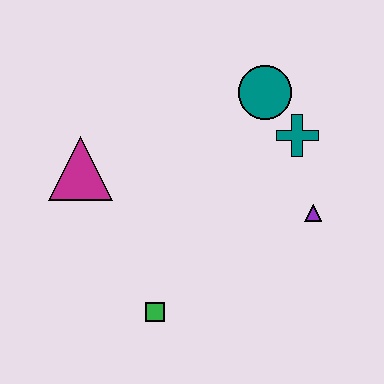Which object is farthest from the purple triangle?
The magenta triangle is farthest from the purple triangle.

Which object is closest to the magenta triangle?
The green square is closest to the magenta triangle.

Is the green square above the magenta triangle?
No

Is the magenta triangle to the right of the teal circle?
No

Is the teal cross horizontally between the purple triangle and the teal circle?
Yes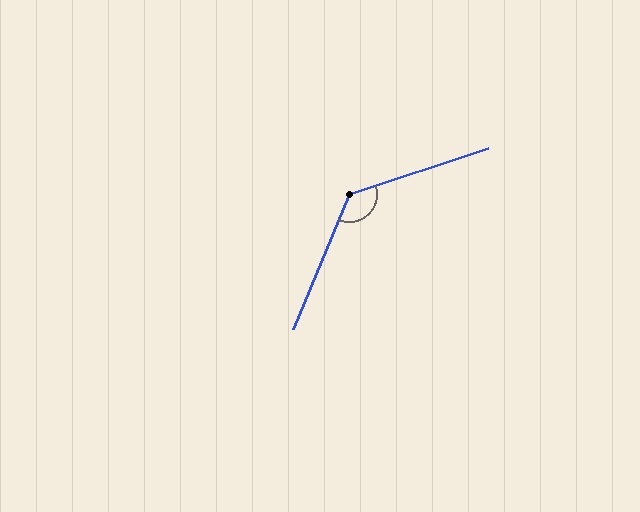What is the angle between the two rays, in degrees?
Approximately 131 degrees.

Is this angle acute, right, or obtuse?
It is obtuse.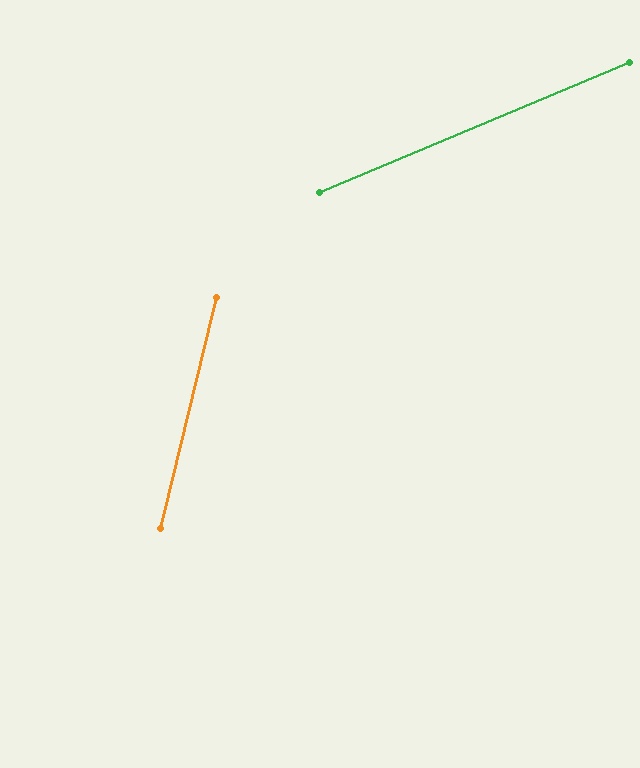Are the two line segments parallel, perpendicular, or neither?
Neither parallel nor perpendicular — they differ by about 54°.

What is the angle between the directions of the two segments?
Approximately 54 degrees.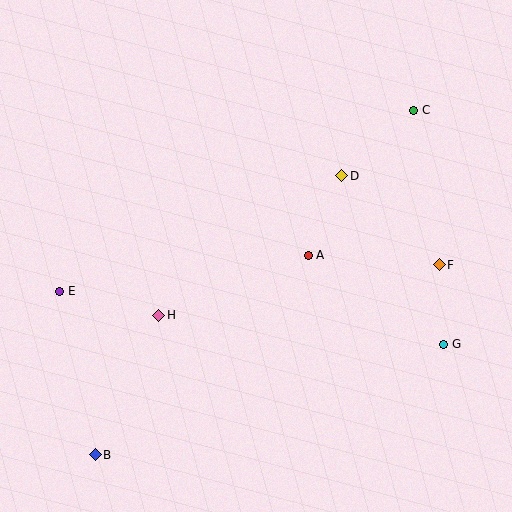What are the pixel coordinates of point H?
Point H is at (159, 315).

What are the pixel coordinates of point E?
Point E is at (60, 291).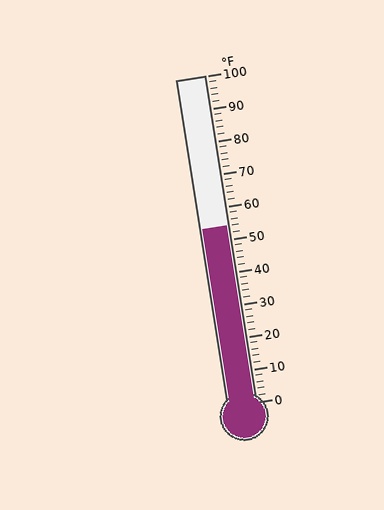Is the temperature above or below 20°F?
The temperature is above 20°F.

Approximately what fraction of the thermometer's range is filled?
The thermometer is filled to approximately 55% of its range.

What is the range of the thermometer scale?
The thermometer scale ranges from 0°F to 100°F.